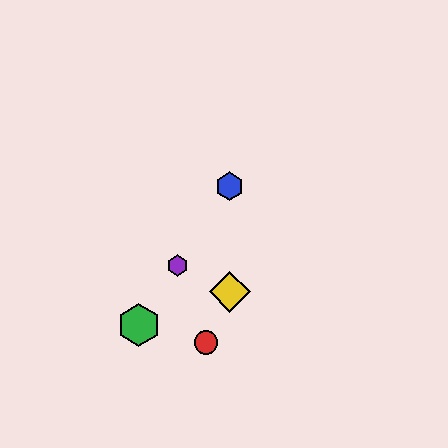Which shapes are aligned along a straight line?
The blue hexagon, the green hexagon, the purple hexagon are aligned along a straight line.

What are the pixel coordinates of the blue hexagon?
The blue hexagon is at (230, 186).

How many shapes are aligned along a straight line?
3 shapes (the blue hexagon, the green hexagon, the purple hexagon) are aligned along a straight line.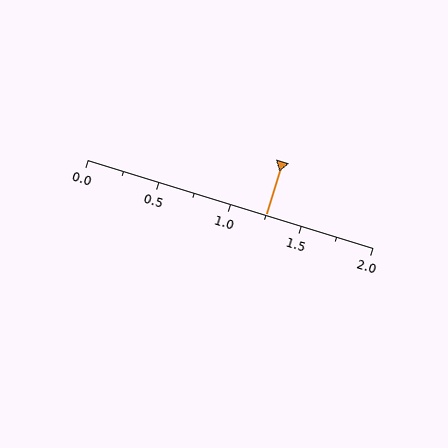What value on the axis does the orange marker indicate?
The marker indicates approximately 1.25.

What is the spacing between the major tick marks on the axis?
The major ticks are spaced 0.5 apart.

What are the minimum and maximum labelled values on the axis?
The axis runs from 0.0 to 2.0.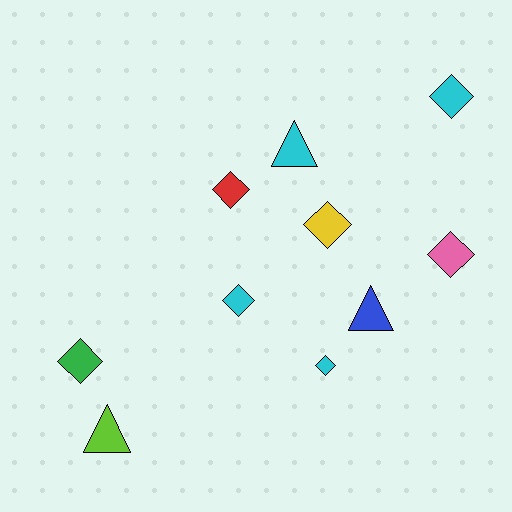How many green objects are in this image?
There is 1 green object.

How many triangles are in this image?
There are 3 triangles.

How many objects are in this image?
There are 10 objects.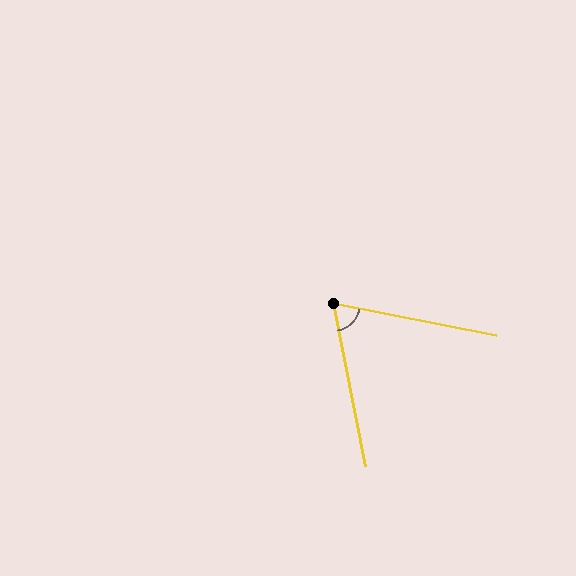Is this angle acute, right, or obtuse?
It is acute.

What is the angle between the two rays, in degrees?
Approximately 68 degrees.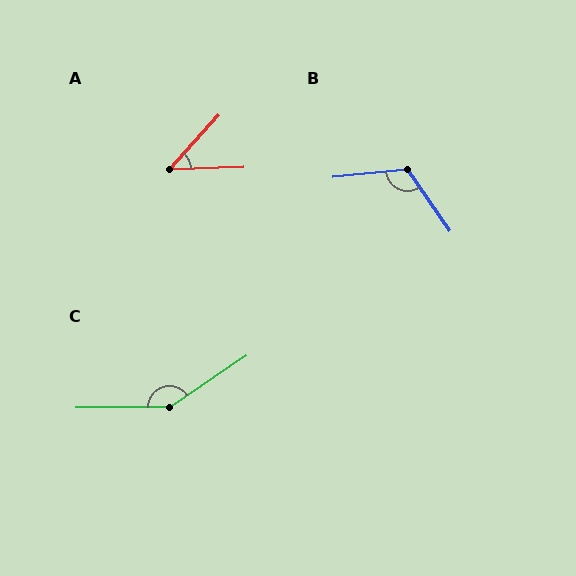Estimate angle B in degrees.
Approximately 118 degrees.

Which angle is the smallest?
A, at approximately 46 degrees.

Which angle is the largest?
C, at approximately 146 degrees.